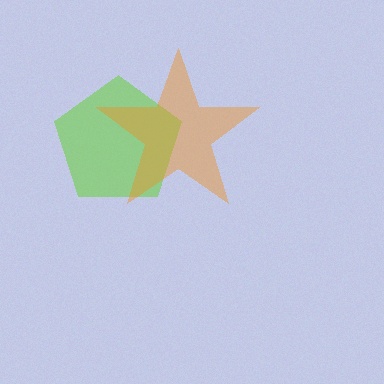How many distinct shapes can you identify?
There are 2 distinct shapes: a lime pentagon, an orange star.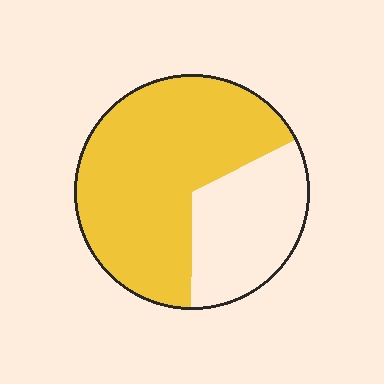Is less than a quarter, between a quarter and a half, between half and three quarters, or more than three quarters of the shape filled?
Between half and three quarters.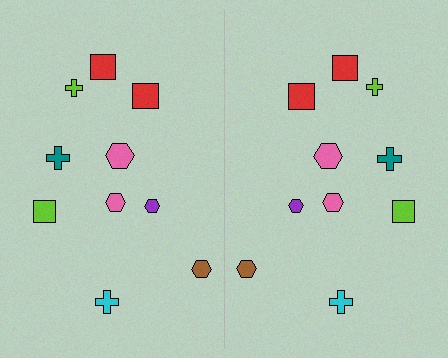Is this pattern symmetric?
Yes, this pattern has bilateral (reflection) symmetry.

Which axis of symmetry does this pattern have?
The pattern has a vertical axis of symmetry running through the center of the image.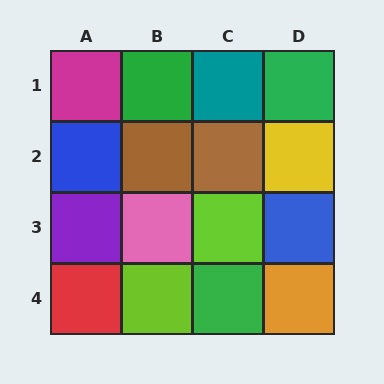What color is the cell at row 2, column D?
Yellow.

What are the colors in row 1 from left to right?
Magenta, green, teal, green.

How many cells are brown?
2 cells are brown.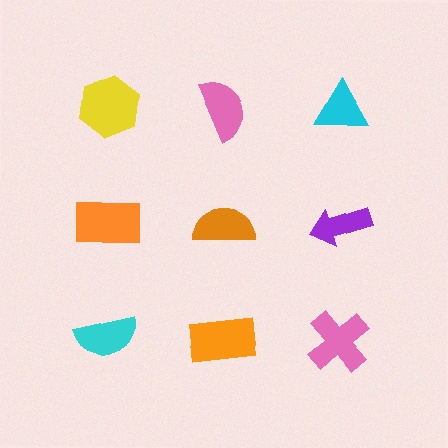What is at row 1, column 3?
A cyan triangle.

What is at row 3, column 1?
A cyan semicircle.